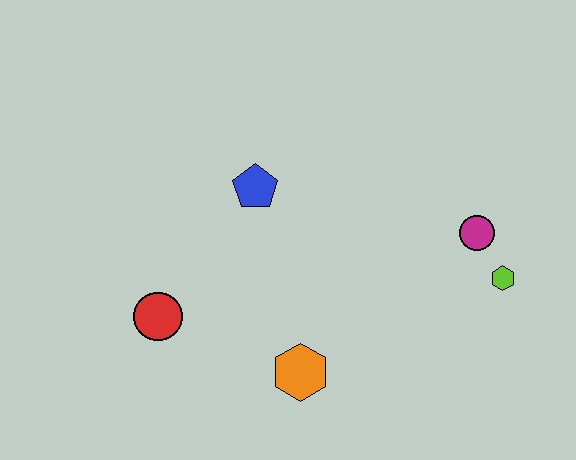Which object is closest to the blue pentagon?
The red circle is closest to the blue pentagon.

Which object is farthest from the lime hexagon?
The red circle is farthest from the lime hexagon.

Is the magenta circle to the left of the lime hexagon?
Yes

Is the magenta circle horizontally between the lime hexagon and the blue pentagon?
Yes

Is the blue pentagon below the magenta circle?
No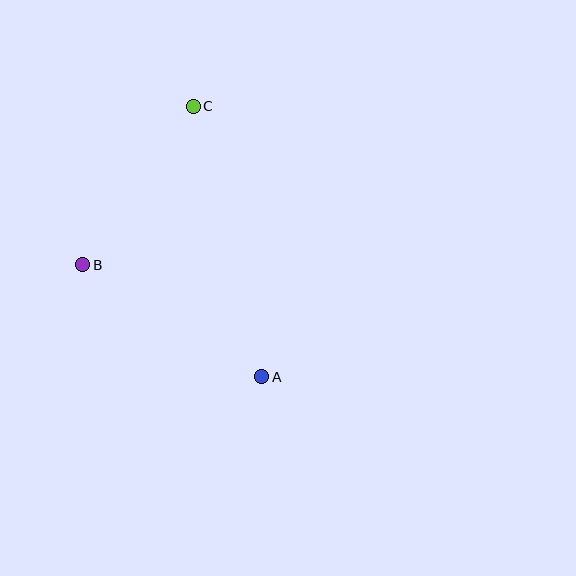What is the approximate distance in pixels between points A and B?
The distance between A and B is approximately 211 pixels.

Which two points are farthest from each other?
Points A and C are farthest from each other.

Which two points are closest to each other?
Points B and C are closest to each other.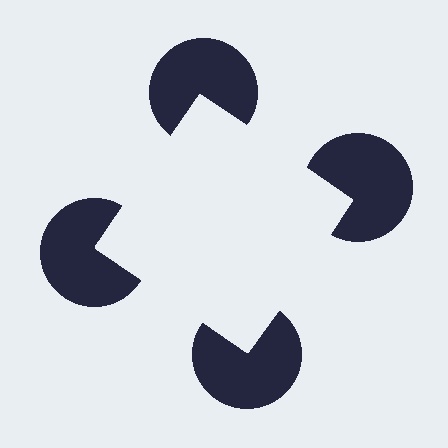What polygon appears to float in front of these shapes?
An illusory square — its edges are inferred from the aligned wedge cuts in the pac-man discs, not physically drawn.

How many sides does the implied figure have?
4 sides.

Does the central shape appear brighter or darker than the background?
It typically appears slightly brighter than the background, even though no actual brightness change is drawn.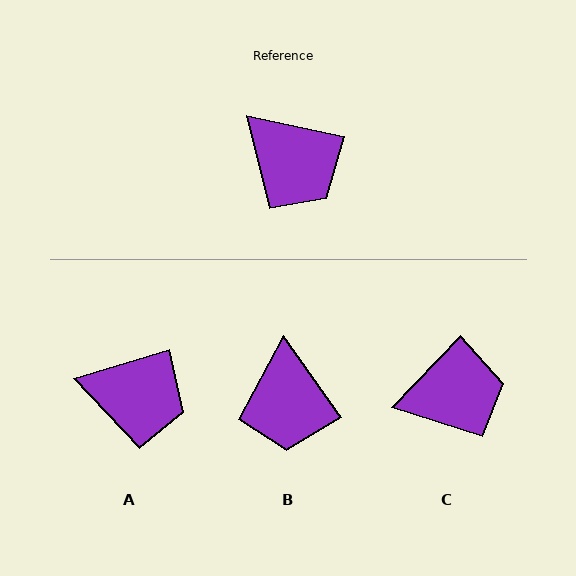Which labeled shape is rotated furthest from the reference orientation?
C, about 58 degrees away.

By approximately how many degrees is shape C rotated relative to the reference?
Approximately 58 degrees counter-clockwise.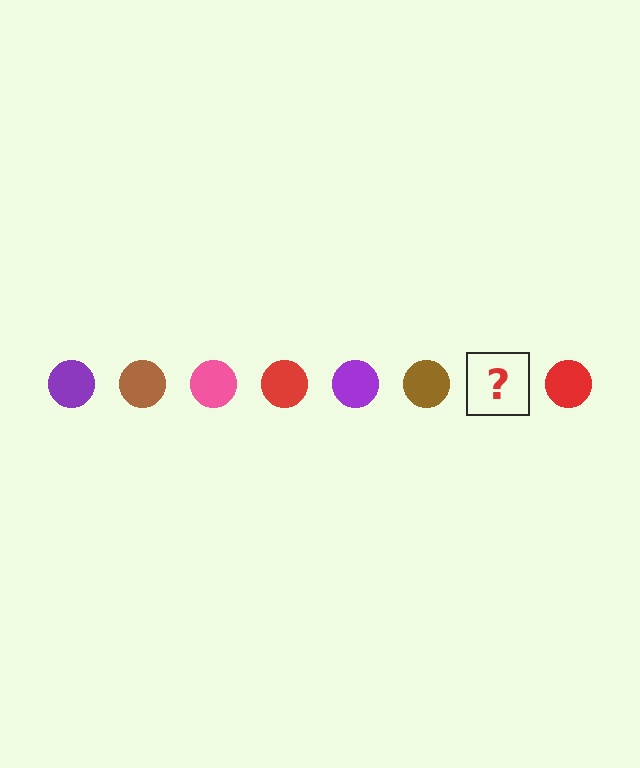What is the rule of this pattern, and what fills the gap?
The rule is that the pattern cycles through purple, brown, pink, red circles. The gap should be filled with a pink circle.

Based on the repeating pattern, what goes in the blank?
The blank should be a pink circle.